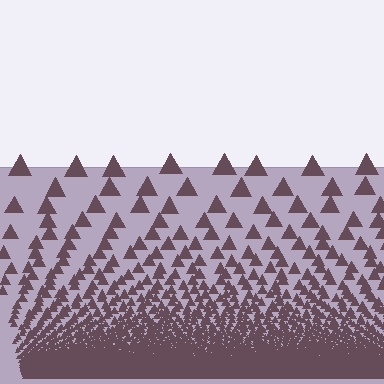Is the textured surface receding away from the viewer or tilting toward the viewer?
The surface appears to tilt toward the viewer. Texture elements get larger and sparser toward the top.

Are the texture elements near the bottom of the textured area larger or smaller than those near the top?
Smaller. The gradient is inverted — elements near the bottom are smaller and denser.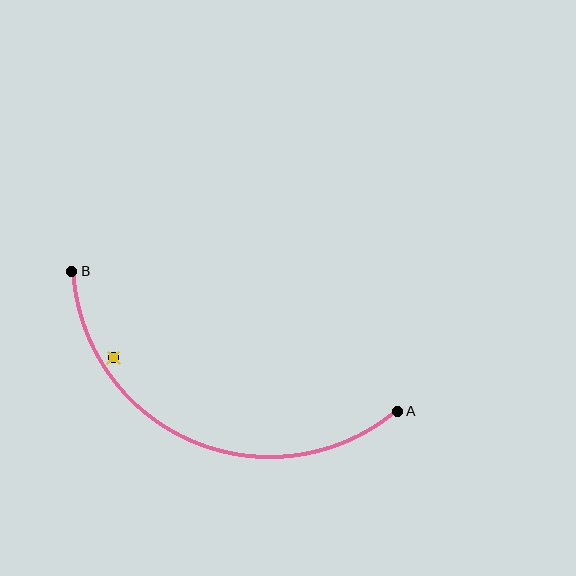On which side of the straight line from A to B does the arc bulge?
The arc bulges below the straight line connecting A and B.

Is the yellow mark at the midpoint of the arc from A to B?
No — the yellow mark does not lie on the arc at all. It sits slightly inside the curve.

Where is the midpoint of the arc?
The arc midpoint is the point on the curve farthest from the straight line joining A and B. It sits below that line.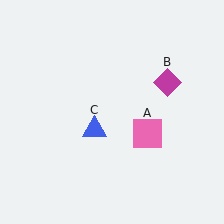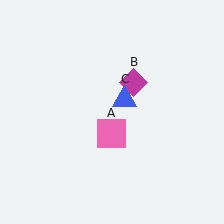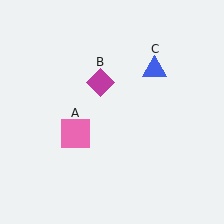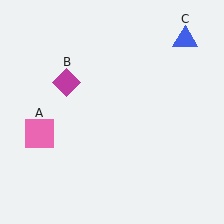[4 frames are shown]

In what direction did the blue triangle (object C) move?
The blue triangle (object C) moved up and to the right.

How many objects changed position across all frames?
3 objects changed position: pink square (object A), magenta diamond (object B), blue triangle (object C).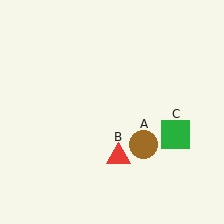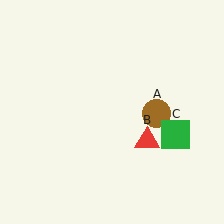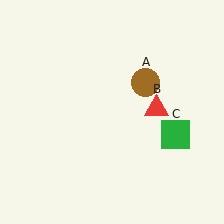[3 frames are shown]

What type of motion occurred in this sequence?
The brown circle (object A), red triangle (object B) rotated counterclockwise around the center of the scene.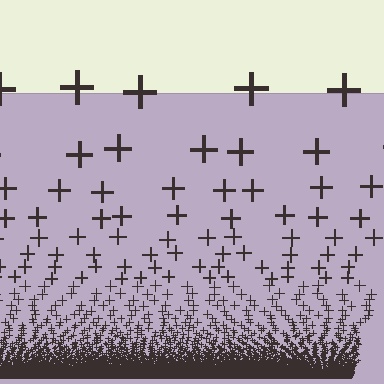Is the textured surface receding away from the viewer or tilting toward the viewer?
The surface appears to tilt toward the viewer. Texture elements get larger and sparser toward the top.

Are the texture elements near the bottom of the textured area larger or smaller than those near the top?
Smaller. The gradient is inverted — elements near the bottom are smaller and denser.